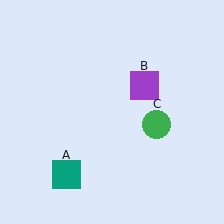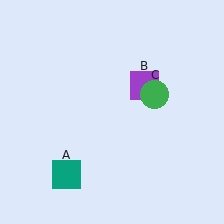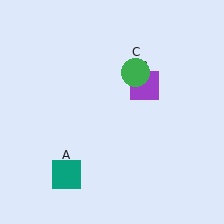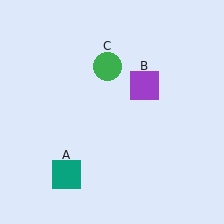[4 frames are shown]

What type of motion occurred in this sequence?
The green circle (object C) rotated counterclockwise around the center of the scene.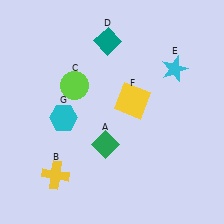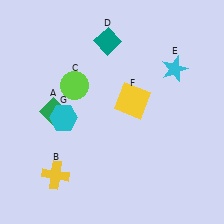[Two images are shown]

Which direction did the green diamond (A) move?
The green diamond (A) moved left.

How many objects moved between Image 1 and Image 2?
1 object moved between the two images.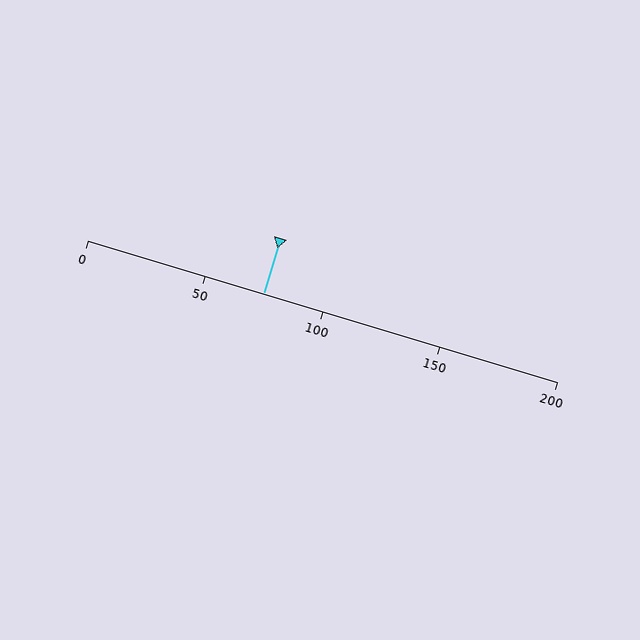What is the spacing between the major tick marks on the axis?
The major ticks are spaced 50 apart.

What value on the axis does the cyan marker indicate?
The marker indicates approximately 75.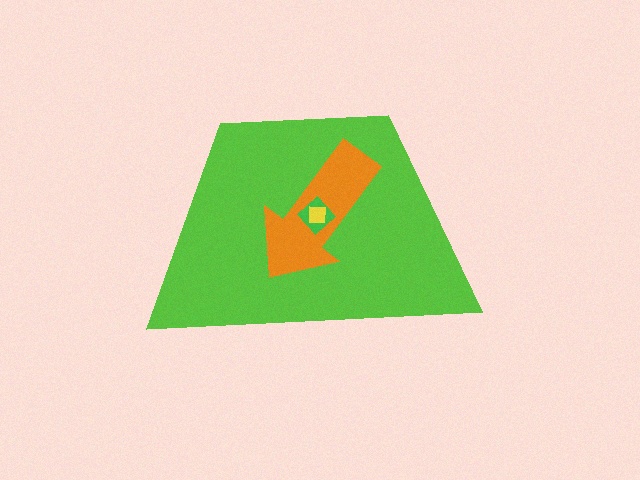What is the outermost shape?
The lime trapezoid.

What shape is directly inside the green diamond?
The yellow square.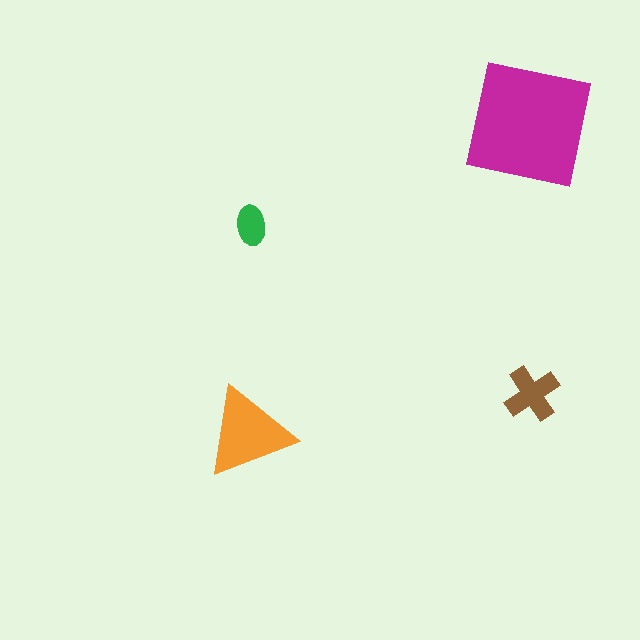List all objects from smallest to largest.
The green ellipse, the brown cross, the orange triangle, the magenta square.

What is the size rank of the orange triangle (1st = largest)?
2nd.